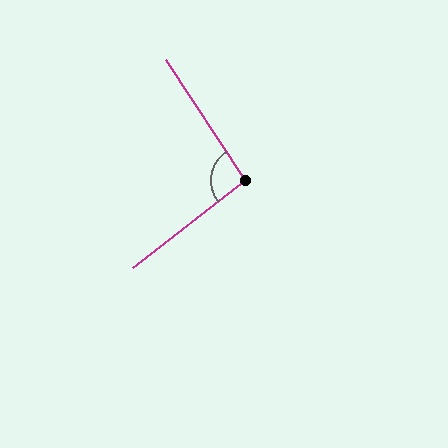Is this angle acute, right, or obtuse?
It is approximately a right angle.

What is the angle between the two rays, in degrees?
Approximately 95 degrees.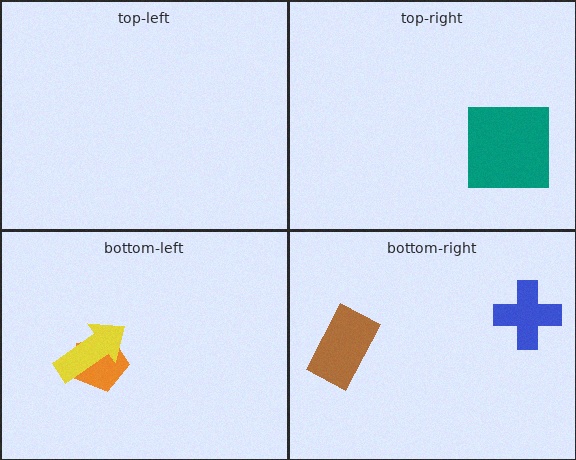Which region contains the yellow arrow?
The bottom-left region.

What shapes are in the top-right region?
The teal square.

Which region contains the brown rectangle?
The bottom-right region.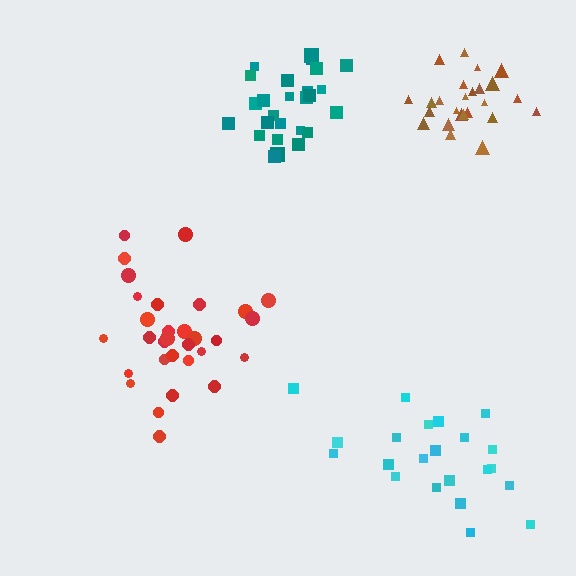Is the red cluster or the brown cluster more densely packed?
Brown.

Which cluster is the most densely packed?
Brown.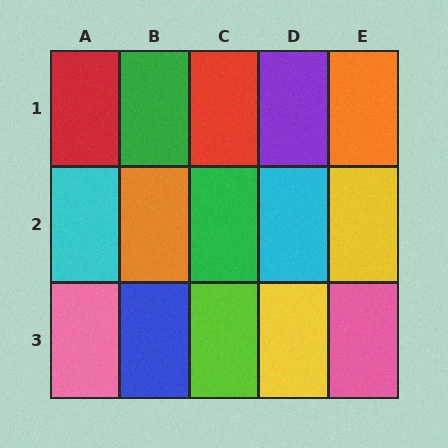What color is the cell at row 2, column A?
Cyan.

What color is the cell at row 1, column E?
Orange.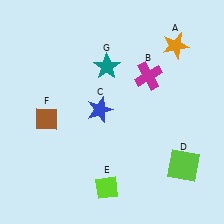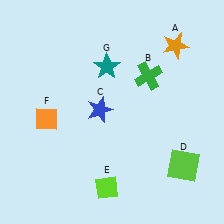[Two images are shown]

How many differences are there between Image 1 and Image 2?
There are 2 differences between the two images.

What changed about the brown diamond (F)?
In Image 1, F is brown. In Image 2, it changed to orange.